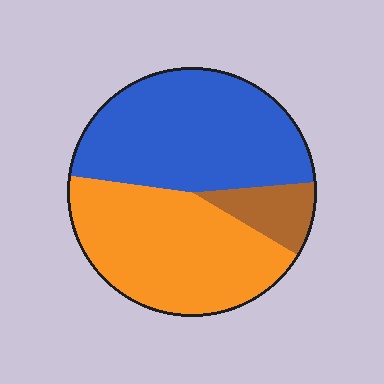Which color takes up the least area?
Brown, at roughly 10%.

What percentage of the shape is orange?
Orange covers 43% of the shape.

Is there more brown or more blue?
Blue.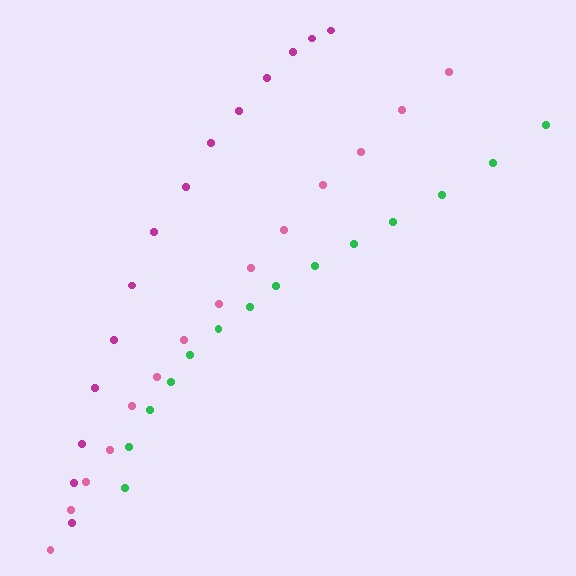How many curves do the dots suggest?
There are 3 distinct paths.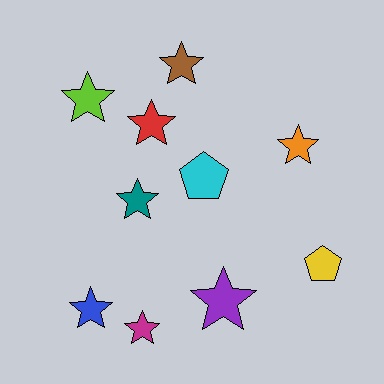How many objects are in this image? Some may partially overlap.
There are 10 objects.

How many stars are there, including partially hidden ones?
There are 8 stars.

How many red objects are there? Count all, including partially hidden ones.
There is 1 red object.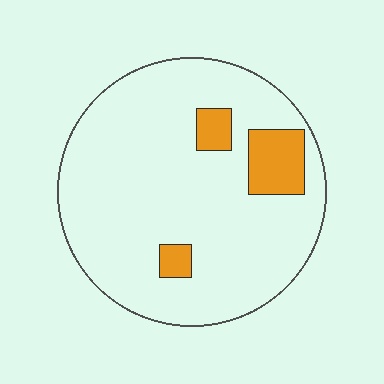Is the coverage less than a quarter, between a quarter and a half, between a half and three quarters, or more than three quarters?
Less than a quarter.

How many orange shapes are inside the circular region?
3.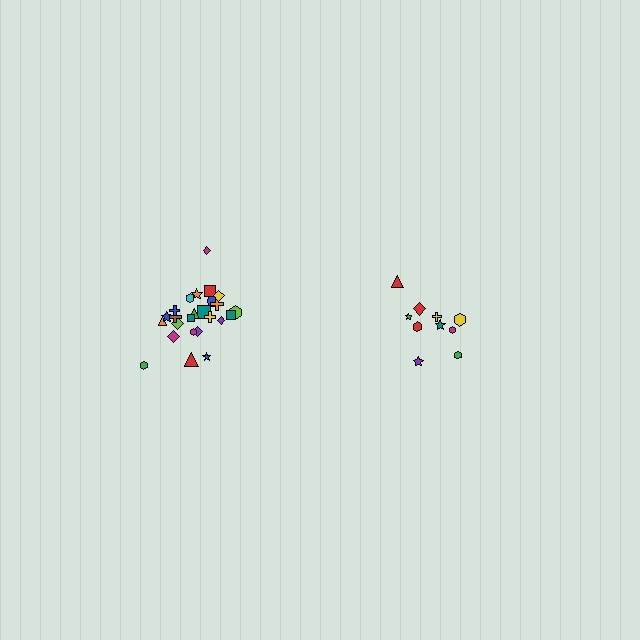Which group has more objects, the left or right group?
The left group.